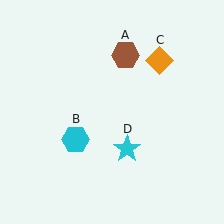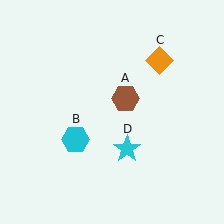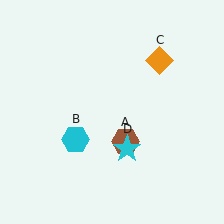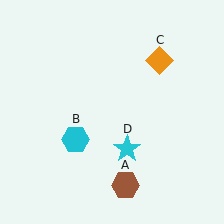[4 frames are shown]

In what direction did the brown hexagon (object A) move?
The brown hexagon (object A) moved down.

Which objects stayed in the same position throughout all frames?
Cyan hexagon (object B) and orange diamond (object C) and cyan star (object D) remained stationary.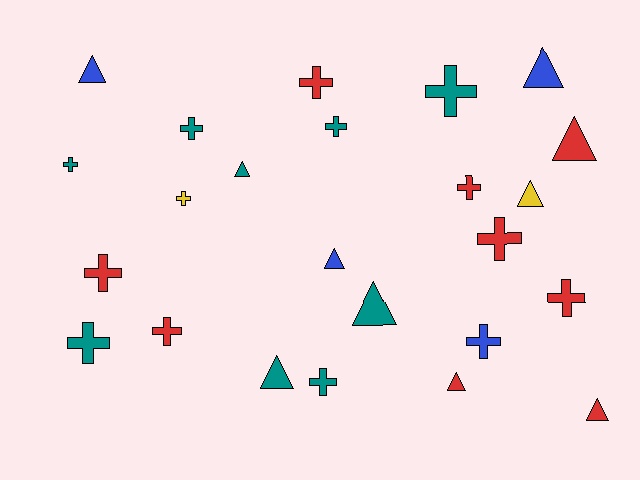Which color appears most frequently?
Red, with 9 objects.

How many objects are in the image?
There are 24 objects.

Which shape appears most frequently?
Cross, with 14 objects.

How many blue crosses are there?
There is 1 blue cross.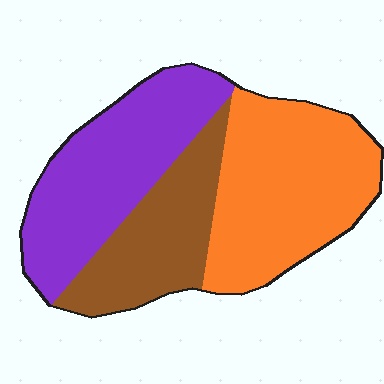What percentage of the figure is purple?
Purple covers about 35% of the figure.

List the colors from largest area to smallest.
From largest to smallest: orange, purple, brown.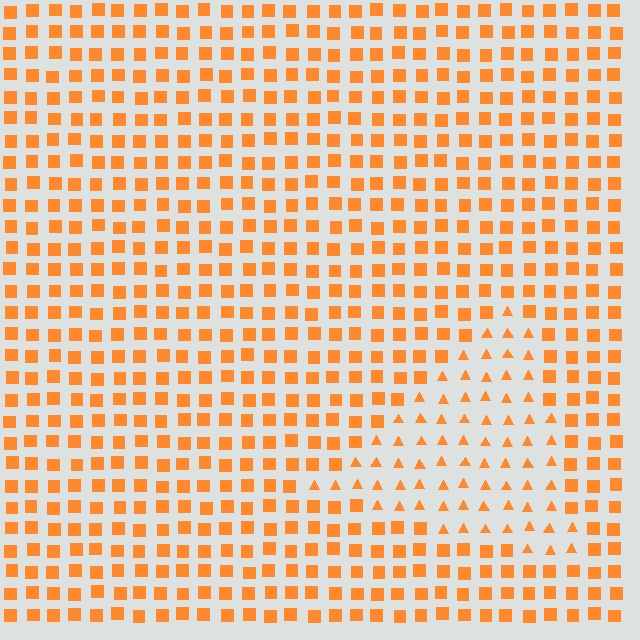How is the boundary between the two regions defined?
The boundary is defined by a change in element shape: triangles inside vs. squares outside. All elements share the same color and spacing.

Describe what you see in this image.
The image is filled with small orange elements arranged in a uniform grid. A triangle-shaped region contains triangles, while the surrounding area contains squares. The boundary is defined purely by the change in element shape.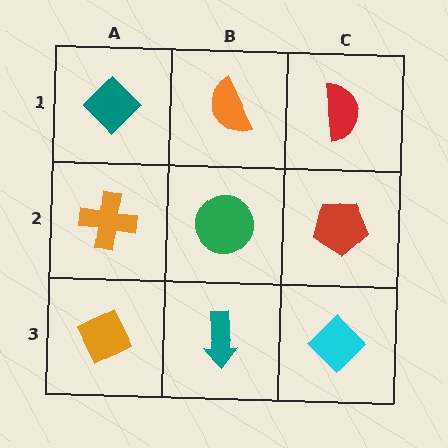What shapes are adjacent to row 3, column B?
A green circle (row 2, column B), an orange diamond (row 3, column A), a cyan diamond (row 3, column C).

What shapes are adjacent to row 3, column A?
An orange cross (row 2, column A), a teal arrow (row 3, column B).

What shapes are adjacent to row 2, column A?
A teal diamond (row 1, column A), an orange diamond (row 3, column A), a green circle (row 2, column B).